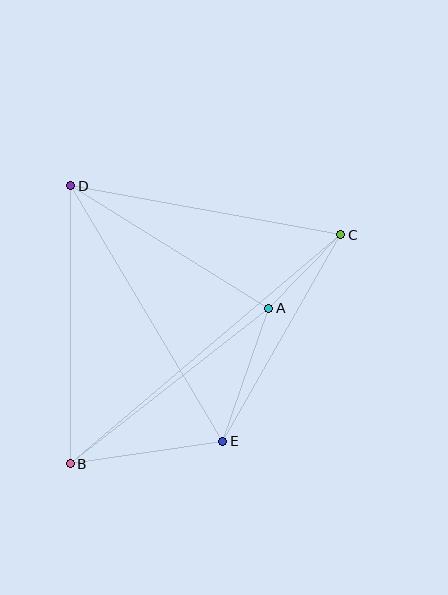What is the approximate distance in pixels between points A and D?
The distance between A and D is approximately 233 pixels.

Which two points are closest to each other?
Points A and C are closest to each other.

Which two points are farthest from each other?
Points B and C are farthest from each other.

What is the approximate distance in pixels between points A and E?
The distance between A and E is approximately 140 pixels.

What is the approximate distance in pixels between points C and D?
The distance between C and D is approximately 274 pixels.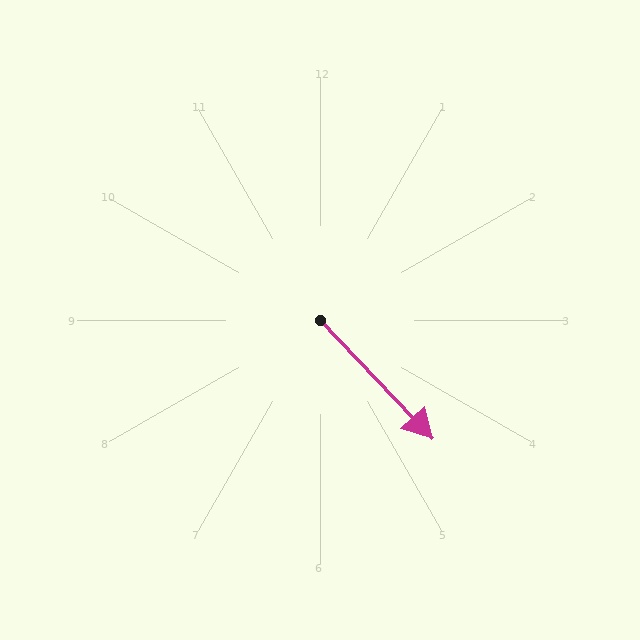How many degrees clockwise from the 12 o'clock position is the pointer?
Approximately 137 degrees.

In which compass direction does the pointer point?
Southeast.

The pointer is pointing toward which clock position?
Roughly 5 o'clock.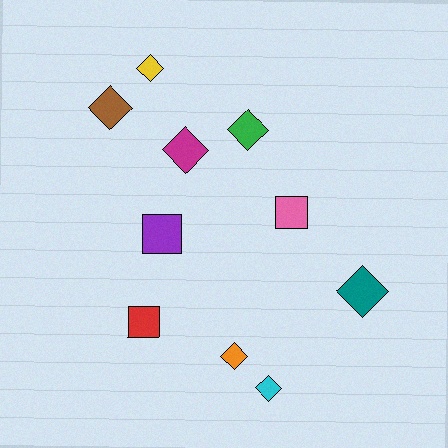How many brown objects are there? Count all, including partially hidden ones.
There is 1 brown object.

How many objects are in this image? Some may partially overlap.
There are 10 objects.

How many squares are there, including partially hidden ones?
There are 3 squares.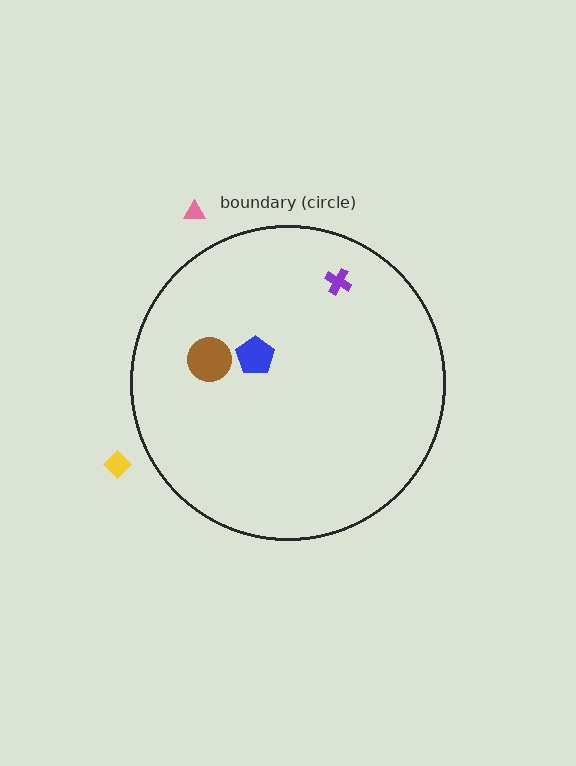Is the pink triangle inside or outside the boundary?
Outside.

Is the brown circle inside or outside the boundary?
Inside.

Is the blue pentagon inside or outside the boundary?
Inside.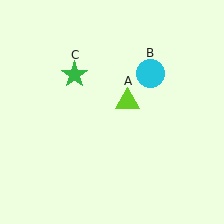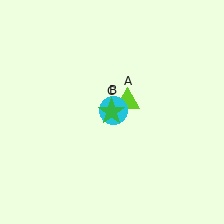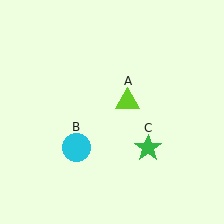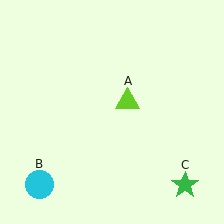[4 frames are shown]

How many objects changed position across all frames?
2 objects changed position: cyan circle (object B), green star (object C).